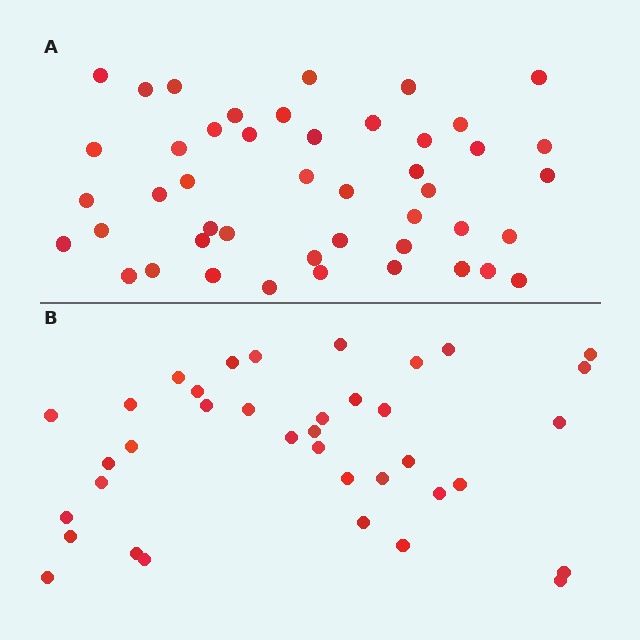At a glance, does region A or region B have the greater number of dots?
Region A (the top region) has more dots.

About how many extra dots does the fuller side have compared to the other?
Region A has roughly 8 or so more dots than region B.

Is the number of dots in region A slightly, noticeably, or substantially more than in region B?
Region A has only slightly more — the two regions are fairly close. The ratio is roughly 1.2 to 1.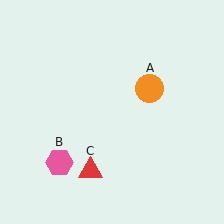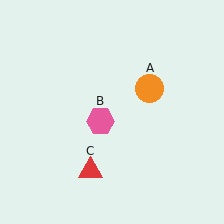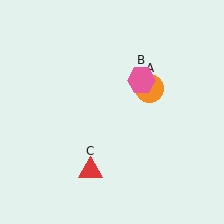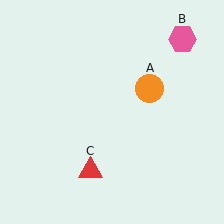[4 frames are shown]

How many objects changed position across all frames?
1 object changed position: pink hexagon (object B).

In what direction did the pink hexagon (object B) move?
The pink hexagon (object B) moved up and to the right.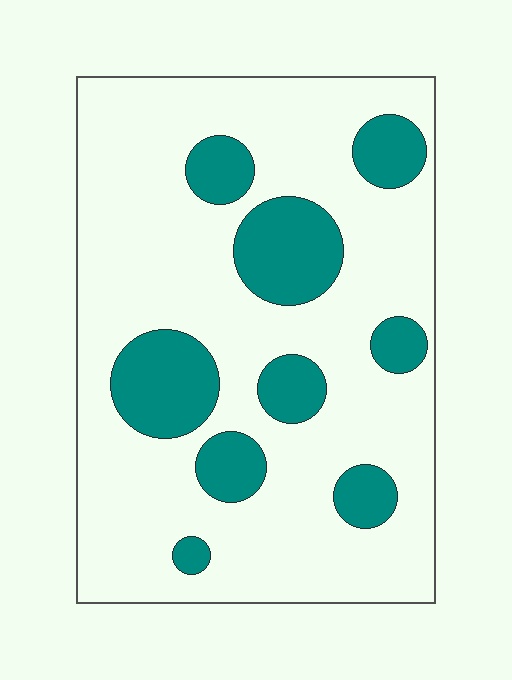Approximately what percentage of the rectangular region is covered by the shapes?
Approximately 20%.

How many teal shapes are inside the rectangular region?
9.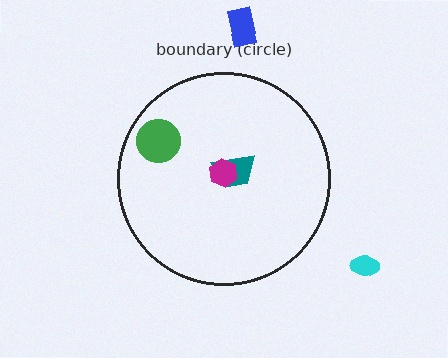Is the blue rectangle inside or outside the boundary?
Outside.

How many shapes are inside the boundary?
3 inside, 2 outside.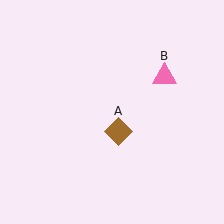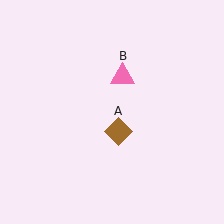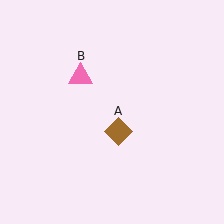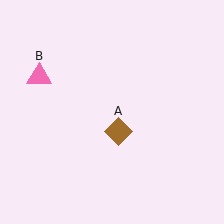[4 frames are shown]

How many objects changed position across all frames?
1 object changed position: pink triangle (object B).